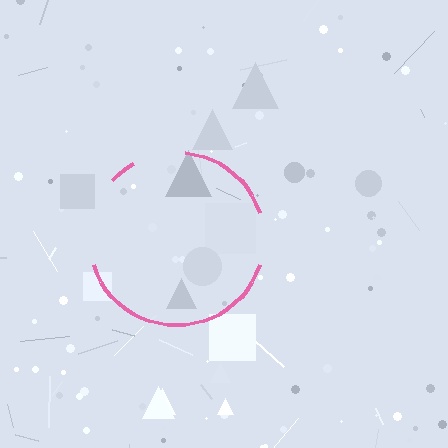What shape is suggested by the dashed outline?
The dashed outline suggests a circle.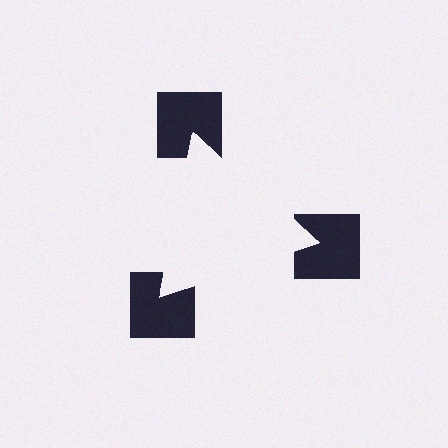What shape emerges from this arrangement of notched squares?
An illusory triangle — its edges are inferred from the aligned wedge cuts in the notched squares, not physically drawn.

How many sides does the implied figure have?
3 sides.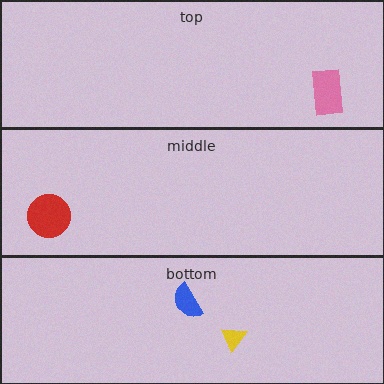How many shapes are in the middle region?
1.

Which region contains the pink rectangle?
The top region.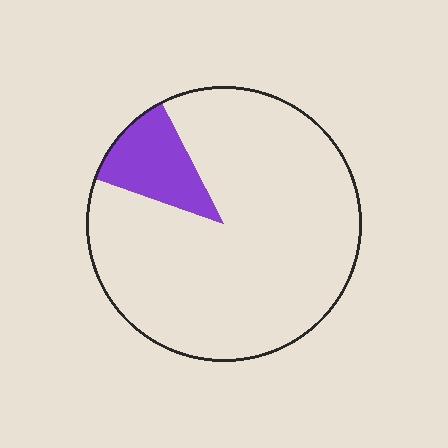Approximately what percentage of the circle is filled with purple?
Approximately 10%.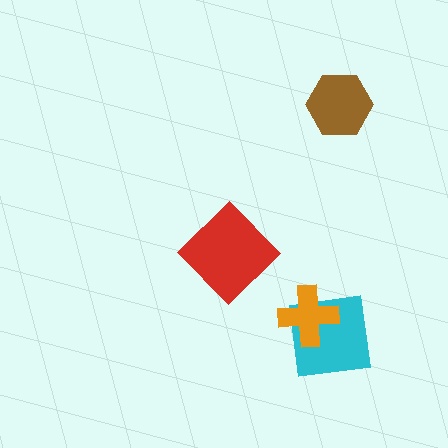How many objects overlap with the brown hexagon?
0 objects overlap with the brown hexagon.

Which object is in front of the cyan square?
The orange cross is in front of the cyan square.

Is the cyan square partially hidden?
Yes, it is partially covered by another shape.